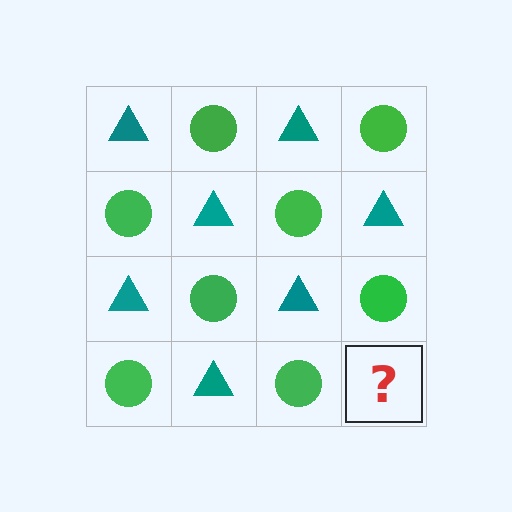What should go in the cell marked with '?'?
The missing cell should contain a teal triangle.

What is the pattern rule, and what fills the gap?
The rule is that it alternates teal triangle and green circle in a checkerboard pattern. The gap should be filled with a teal triangle.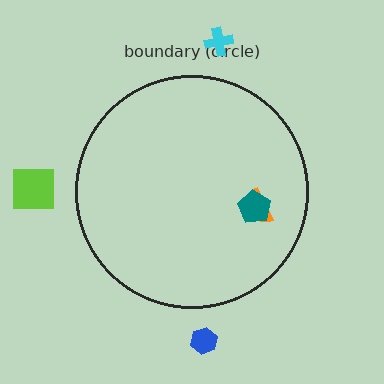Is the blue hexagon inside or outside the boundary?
Outside.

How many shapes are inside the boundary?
2 inside, 3 outside.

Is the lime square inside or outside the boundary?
Outside.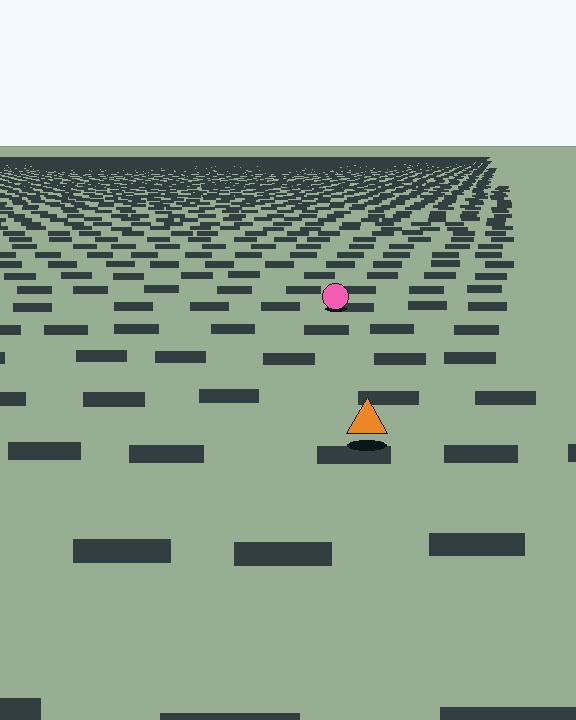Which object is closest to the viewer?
The orange triangle is closest. The texture marks near it are larger and more spread out.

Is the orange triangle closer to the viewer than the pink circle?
Yes. The orange triangle is closer — you can tell from the texture gradient: the ground texture is coarser near it.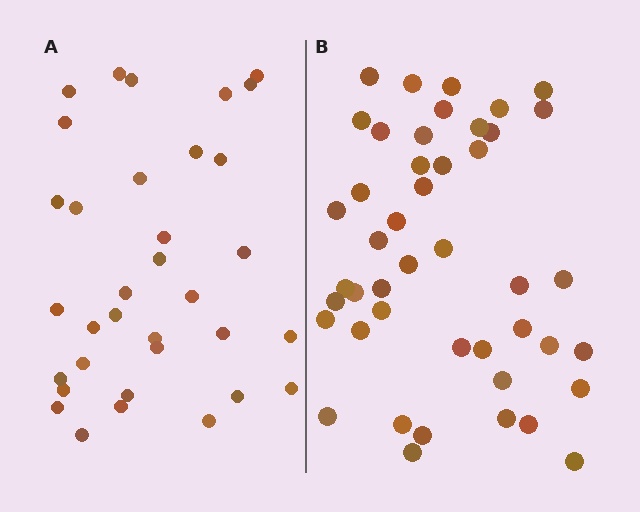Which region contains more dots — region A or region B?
Region B (the right region) has more dots.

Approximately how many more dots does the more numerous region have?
Region B has roughly 12 or so more dots than region A.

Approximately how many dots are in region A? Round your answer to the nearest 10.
About 30 dots. (The exact count is 34, which rounds to 30.)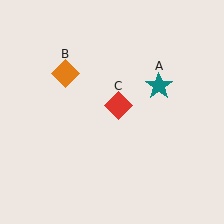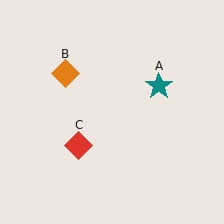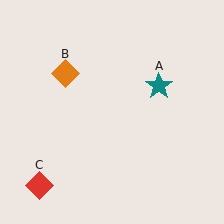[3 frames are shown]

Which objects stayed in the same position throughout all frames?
Teal star (object A) and orange diamond (object B) remained stationary.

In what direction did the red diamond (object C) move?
The red diamond (object C) moved down and to the left.